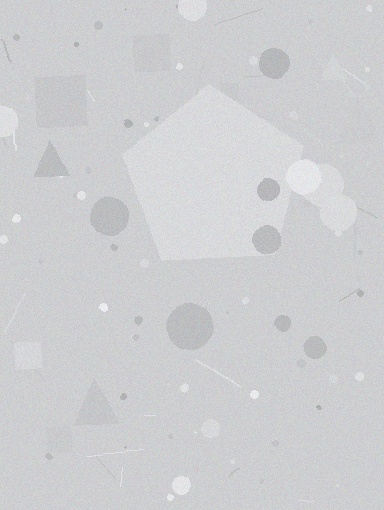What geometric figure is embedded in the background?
A pentagon is embedded in the background.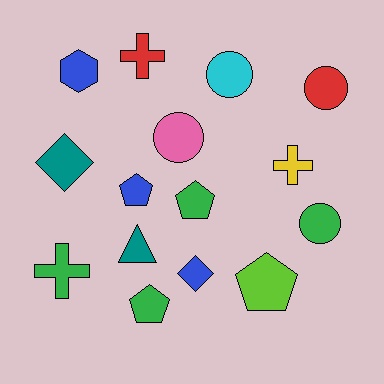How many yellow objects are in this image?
There is 1 yellow object.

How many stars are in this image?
There are no stars.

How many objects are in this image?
There are 15 objects.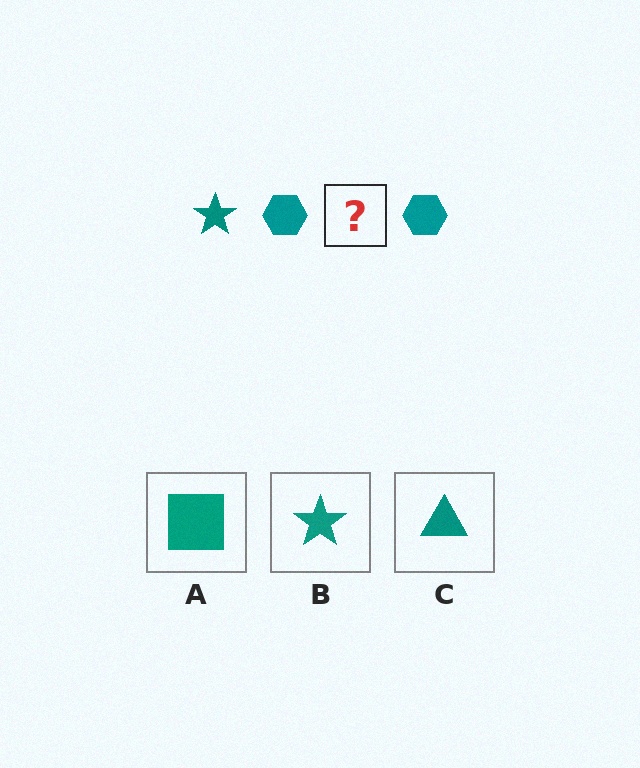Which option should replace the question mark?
Option B.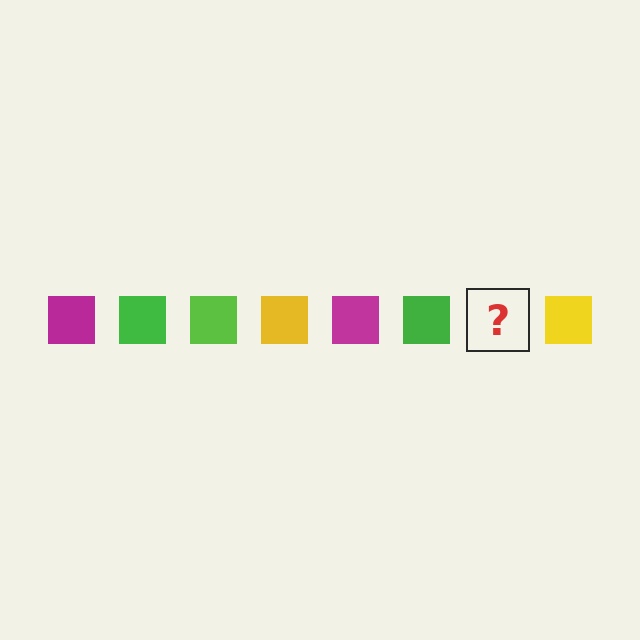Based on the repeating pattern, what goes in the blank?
The blank should be a lime square.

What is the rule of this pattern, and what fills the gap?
The rule is that the pattern cycles through magenta, green, lime, yellow squares. The gap should be filled with a lime square.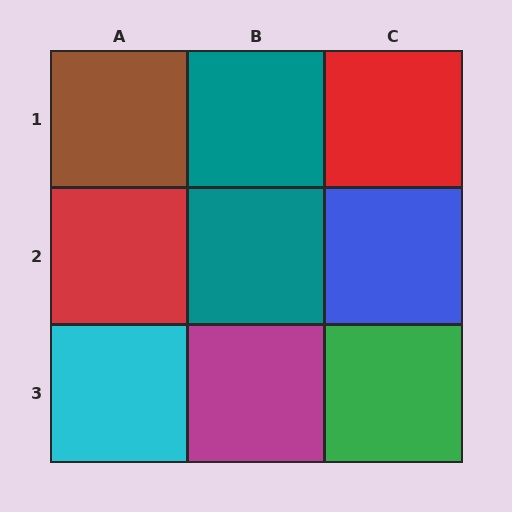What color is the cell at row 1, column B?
Teal.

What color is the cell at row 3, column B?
Magenta.